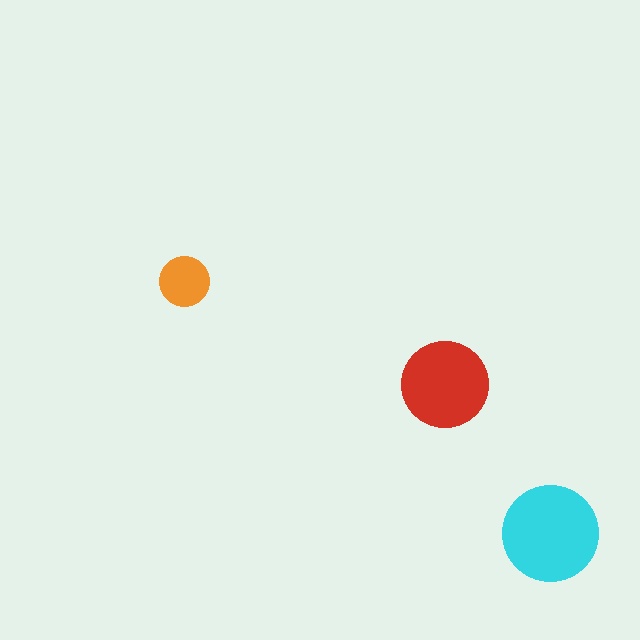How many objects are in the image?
There are 3 objects in the image.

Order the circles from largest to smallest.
the cyan one, the red one, the orange one.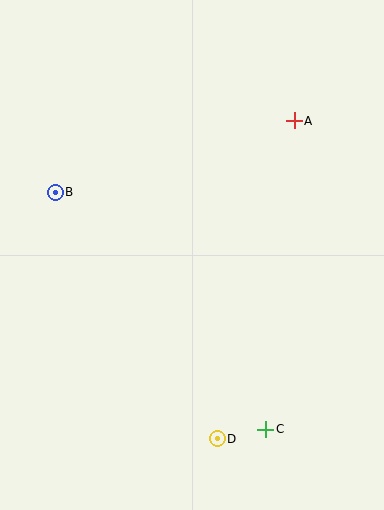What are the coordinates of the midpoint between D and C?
The midpoint between D and C is at (241, 434).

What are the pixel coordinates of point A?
Point A is at (294, 121).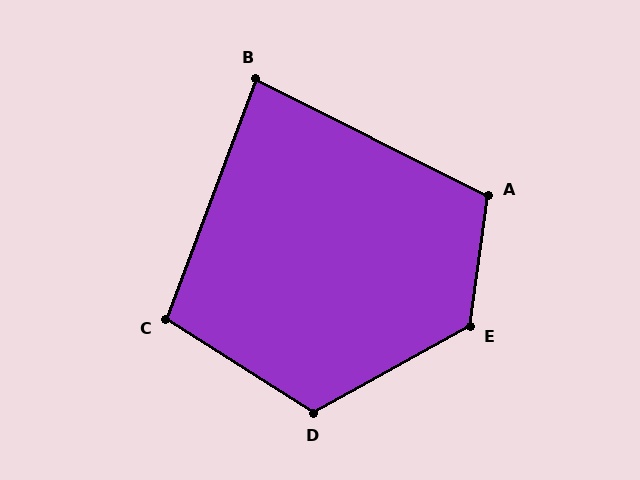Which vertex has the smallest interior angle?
B, at approximately 84 degrees.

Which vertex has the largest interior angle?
E, at approximately 127 degrees.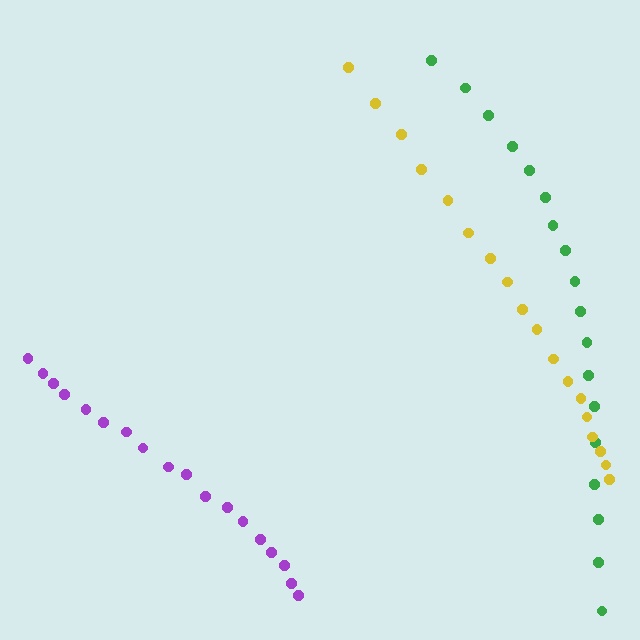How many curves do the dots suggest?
There are 3 distinct paths.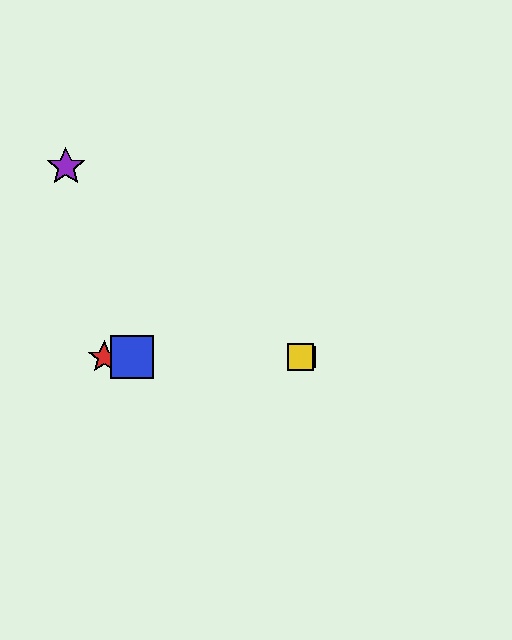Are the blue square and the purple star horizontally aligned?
No, the blue square is at y≈357 and the purple star is at y≈167.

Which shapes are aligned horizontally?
The red star, the blue square, the green square, the yellow square are aligned horizontally.